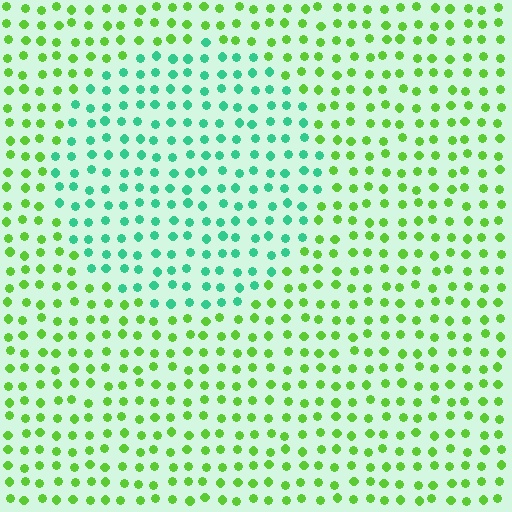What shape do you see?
I see a circle.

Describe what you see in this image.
The image is filled with small lime elements in a uniform arrangement. A circle-shaped region is visible where the elements are tinted to a slightly different hue, forming a subtle color boundary.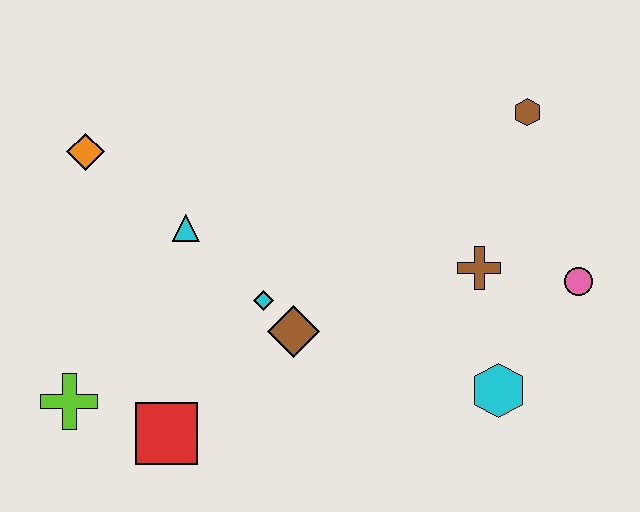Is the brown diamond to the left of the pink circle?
Yes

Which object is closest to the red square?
The lime cross is closest to the red square.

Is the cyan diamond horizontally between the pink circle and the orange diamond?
Yes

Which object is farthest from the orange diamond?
The pink circle is farthest from the orange diamond.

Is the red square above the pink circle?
No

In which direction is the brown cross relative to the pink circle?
The brown cross is to the left of the pink circle.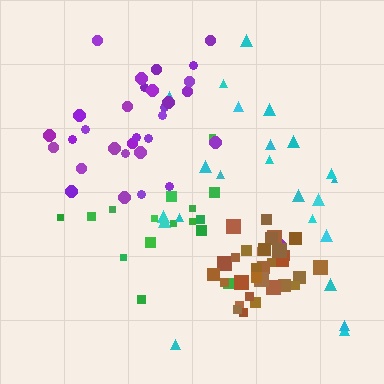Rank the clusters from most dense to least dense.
brown, purple, green, cyan.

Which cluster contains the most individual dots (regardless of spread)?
Brown (32).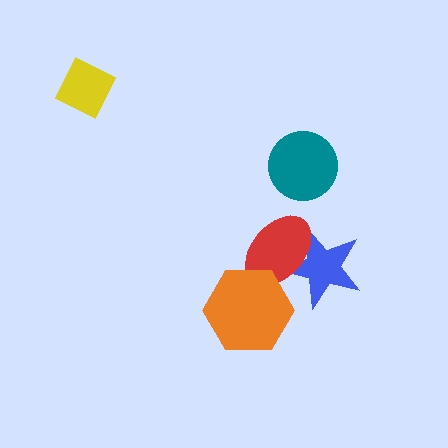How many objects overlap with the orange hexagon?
1 object overlaps with the orange hexagon.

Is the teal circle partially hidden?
No, no other shape covers it.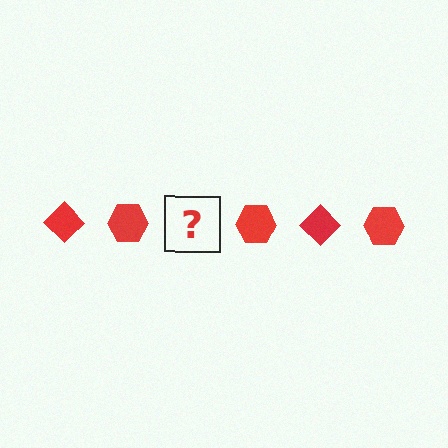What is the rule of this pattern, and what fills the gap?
The rule is that the pattern cycles through diamond, hexagon shapes in red. The gap should be filled with a red diamond.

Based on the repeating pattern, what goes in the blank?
The blank should be a red diamond.